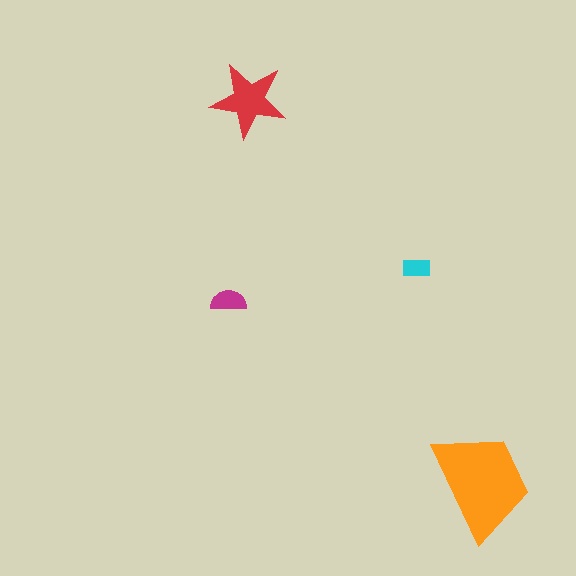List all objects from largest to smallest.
The orange trapezoid, the red star, the magenta semicircle, the cyan rectangle.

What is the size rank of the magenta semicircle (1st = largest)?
3rd.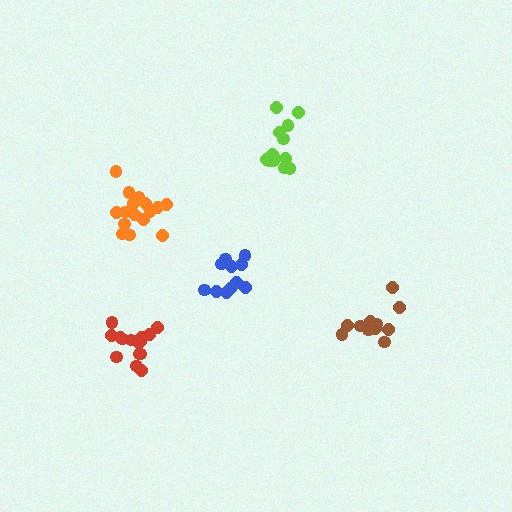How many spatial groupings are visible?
There are 5 spatial groupings.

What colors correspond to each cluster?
The clusters are colored: brown, lime, orange, blue, red.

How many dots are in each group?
Group 1: 11 dots, Group 2: 13 dots, Group 3: 16 dots, Group 4: 11 dots, Group 5: 15 dots (66 total).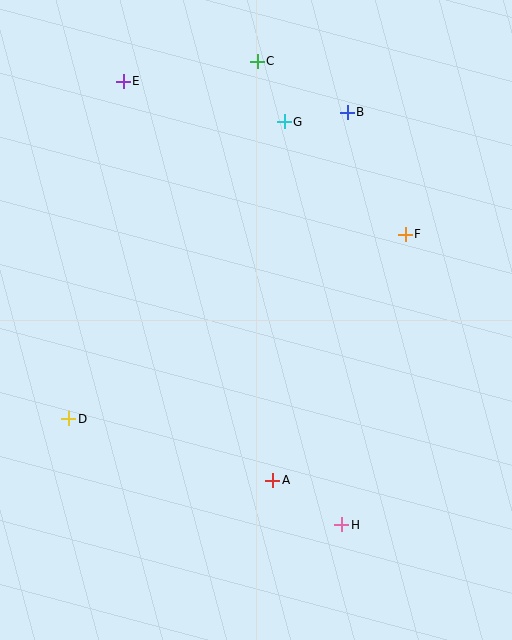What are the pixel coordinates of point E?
Point E is at (123, 81).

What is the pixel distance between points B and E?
The distance between B and E is 226 pixels.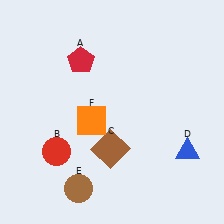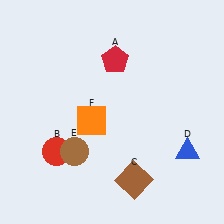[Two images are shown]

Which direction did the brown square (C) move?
The brown square (C) moved down.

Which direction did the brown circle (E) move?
The brown circle (E) moved up.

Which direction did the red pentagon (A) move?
The red pentagon (A) moved right.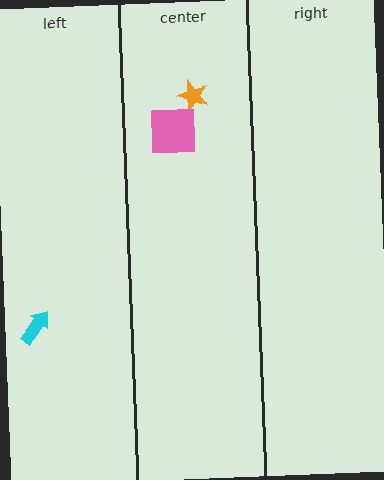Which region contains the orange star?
The center region.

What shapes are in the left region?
The cyan arrow.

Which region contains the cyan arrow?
The left region.